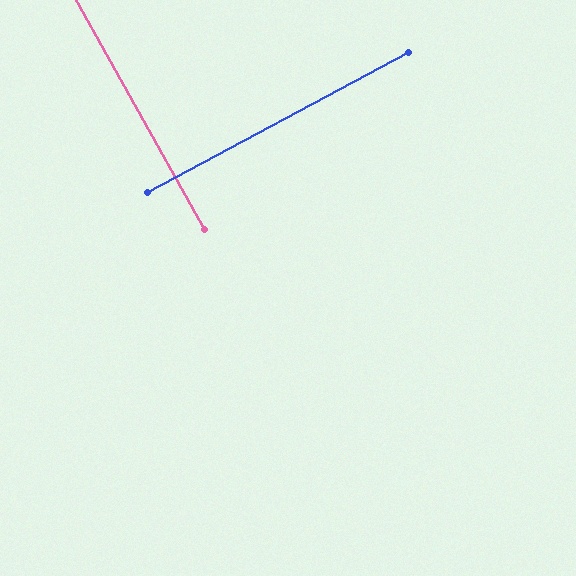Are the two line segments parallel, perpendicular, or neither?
Perpendicular — they meet at approximately 89°.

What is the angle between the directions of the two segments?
Approximately 89 degrees.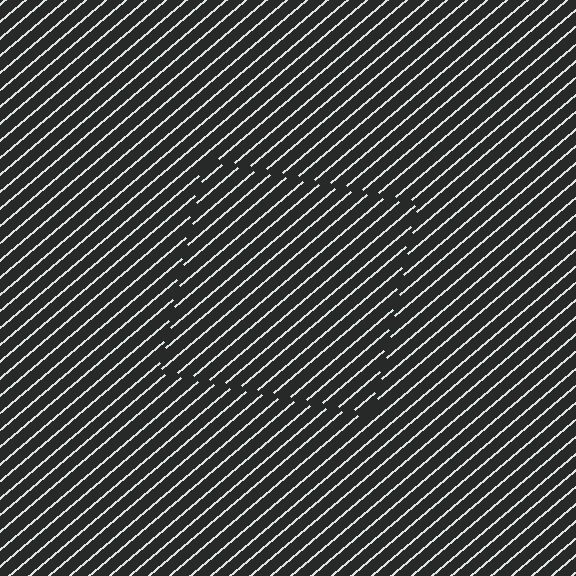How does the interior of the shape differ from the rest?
The interior of the shape contains the same grating, shifted by half a period — the contour is defined by the phase discontinuity where line-ends from the inner and outer gratings abut.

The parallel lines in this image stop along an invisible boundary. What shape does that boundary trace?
An illusory square. The interior of the shape contains the same grating, shifted by half a period — the contour is defined by the phase discontinuity where line-ends from the inner and outer gratings abut.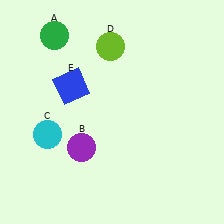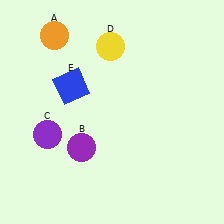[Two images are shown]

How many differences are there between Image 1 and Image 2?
There are 3 differences between the two images.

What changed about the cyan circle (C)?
In Image 1, C is cyan. In Image 2, it changed to purple.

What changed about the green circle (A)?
In Image 1, A is green. In Image 2, it changed to orange.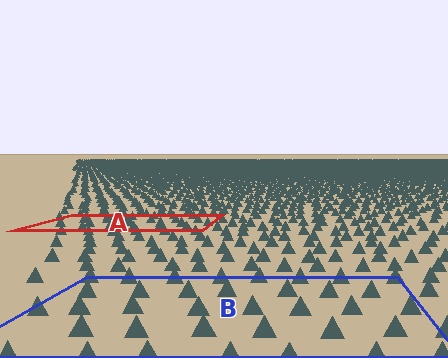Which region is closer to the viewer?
Region B is closer. The texture elements there are larger and more spread out.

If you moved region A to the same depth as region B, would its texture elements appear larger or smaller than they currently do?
They would appear larger. At a closer depth, the same texture elements are projected at a bigger on-screen size.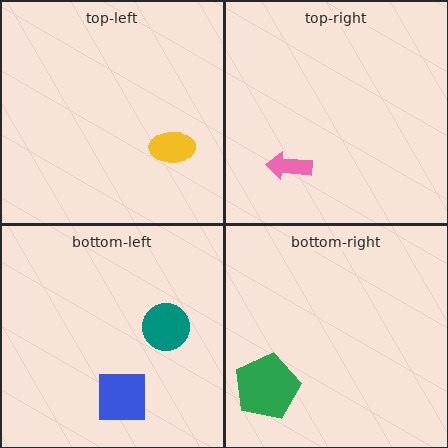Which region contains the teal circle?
The bottom-left region.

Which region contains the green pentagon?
The bottom-right region.